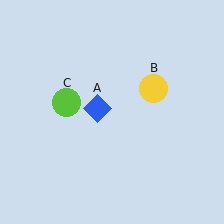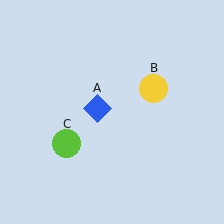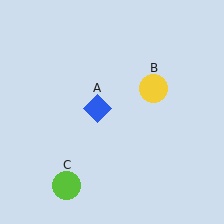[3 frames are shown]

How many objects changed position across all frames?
1 object changed position: lime circle (object C).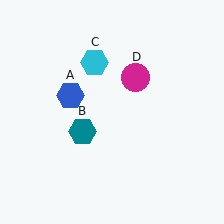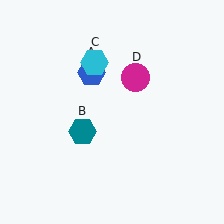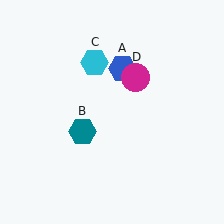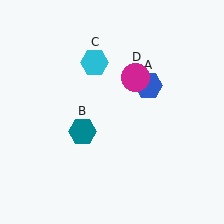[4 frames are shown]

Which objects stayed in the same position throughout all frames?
Teal hexagon (object B) and cyan hexagon (object C) and magenta circle (object D) remained stationary.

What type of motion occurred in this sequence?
The blue hexagon (object A) rotated clockwise around the center of the scene.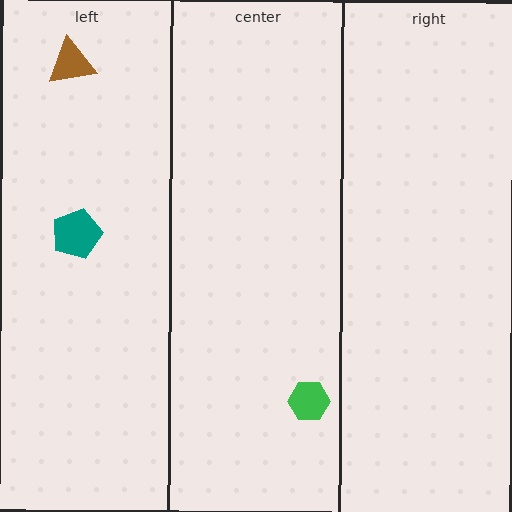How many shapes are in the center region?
1.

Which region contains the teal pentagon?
The left region.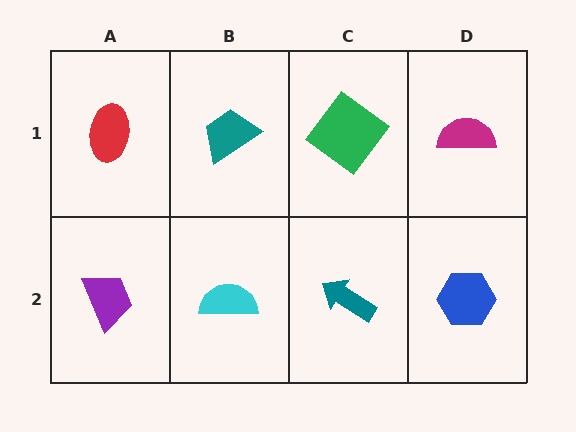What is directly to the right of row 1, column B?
A green diamond.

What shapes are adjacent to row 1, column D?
A blue hexagon (row 2, column D), a green diamond (row 1, column C).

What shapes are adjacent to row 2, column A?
A red ellipse (row 1, column A), a cyan semicircle (row 2, column B).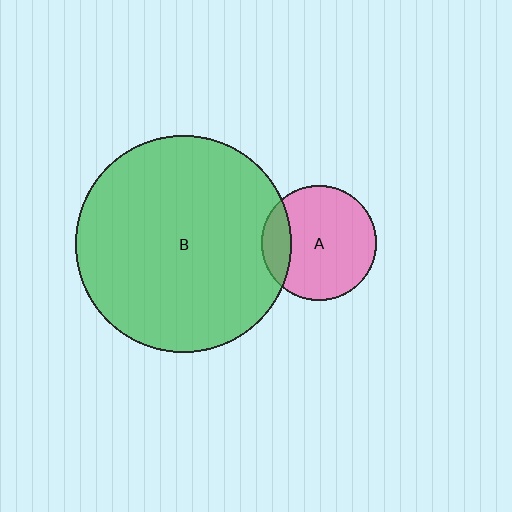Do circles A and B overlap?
Yes.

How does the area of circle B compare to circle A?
Approximately 3.5 times.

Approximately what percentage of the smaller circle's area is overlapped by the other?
Approximately 20%.